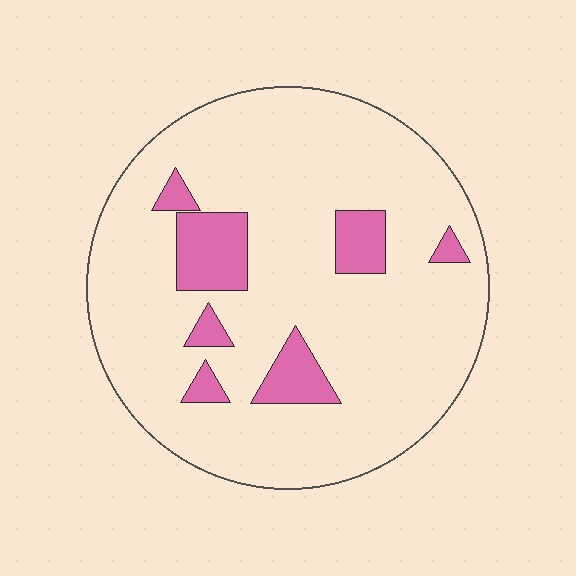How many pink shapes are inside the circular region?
7.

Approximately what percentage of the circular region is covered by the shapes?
Approximately 15%.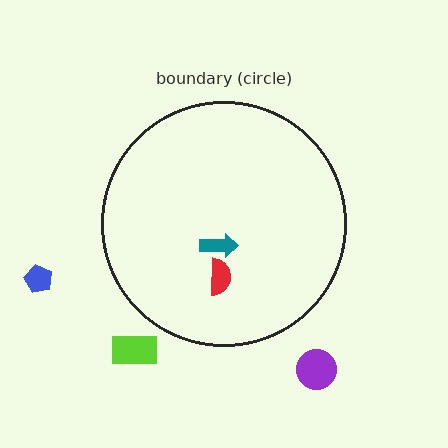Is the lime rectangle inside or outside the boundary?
Outside.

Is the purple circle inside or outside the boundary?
Outside.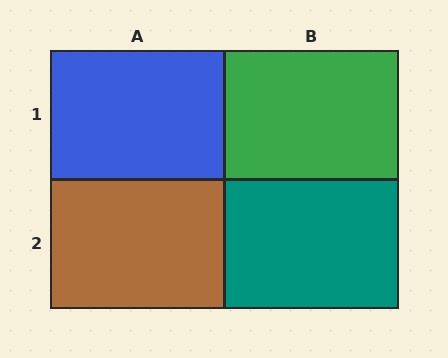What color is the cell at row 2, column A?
Brown.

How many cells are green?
1 cell is green.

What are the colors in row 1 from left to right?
Blue, green.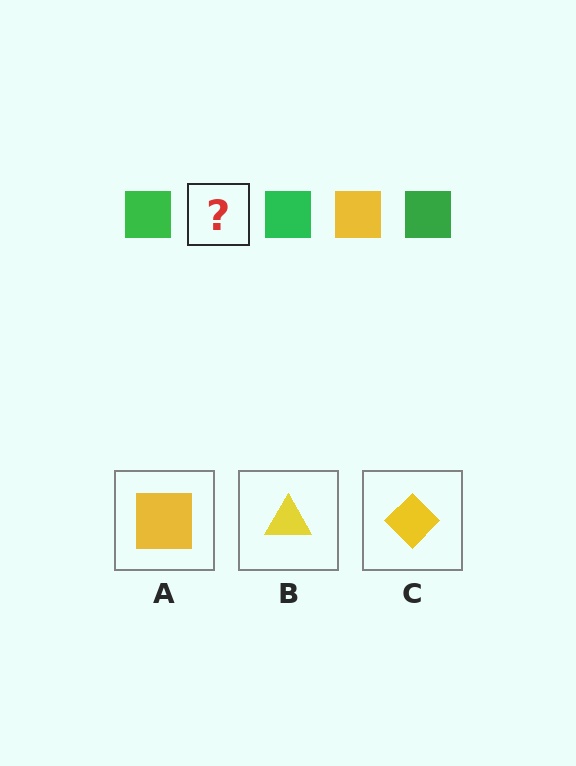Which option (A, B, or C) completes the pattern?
A.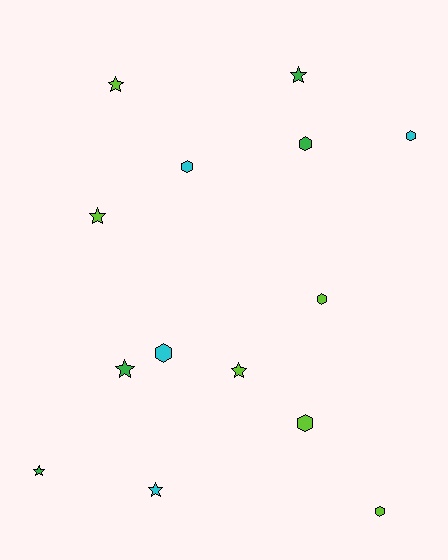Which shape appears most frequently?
Star, with 7 objects.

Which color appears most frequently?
Lime, with 6 objects.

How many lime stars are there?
There are 3 lime stars.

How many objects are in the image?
There are 14 objects.